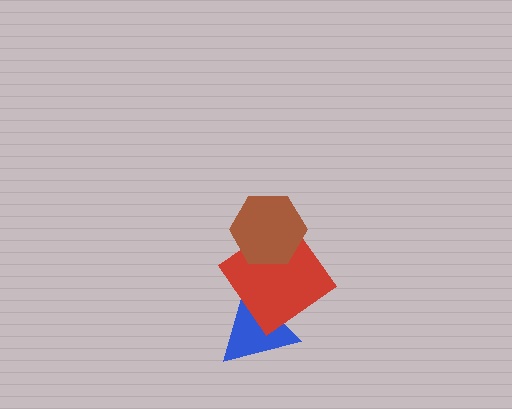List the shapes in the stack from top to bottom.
From top to bottom: the brown hexagon, the red diamond, the blue triangle.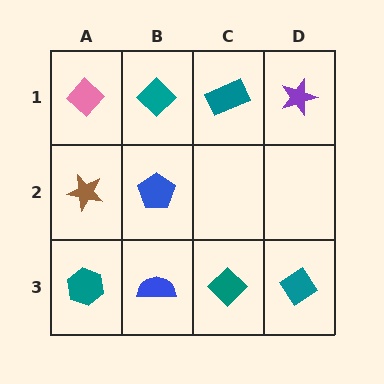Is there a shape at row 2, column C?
No, that cell is empty.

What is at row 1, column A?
A pink diamond.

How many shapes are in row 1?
4 shapes.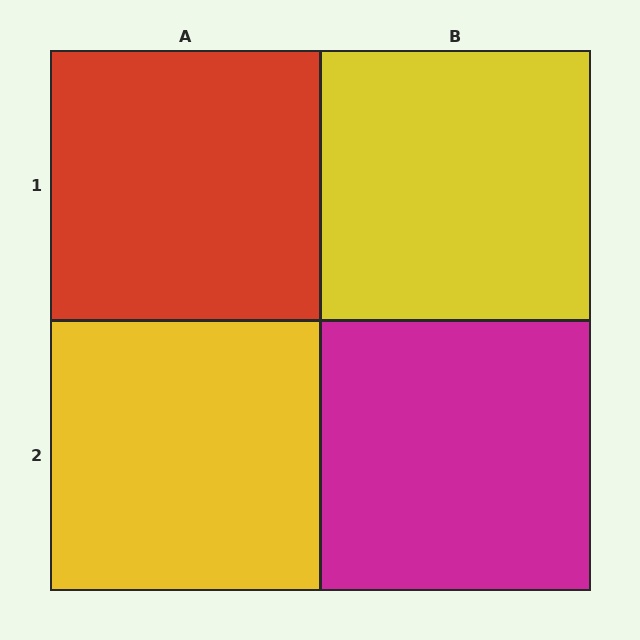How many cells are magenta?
1 cell is magenta.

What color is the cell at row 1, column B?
Yellow.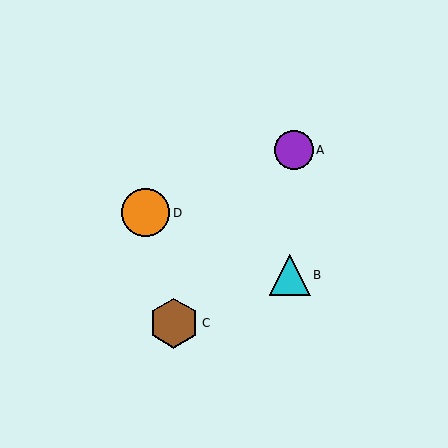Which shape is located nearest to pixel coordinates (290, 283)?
The cyan triangle (labeled B) at (290, 275) is nearest to that location.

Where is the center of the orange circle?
The center of the orange circle is at (146, 213).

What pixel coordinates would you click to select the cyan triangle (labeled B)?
Click at (290, 275) to select the cyan triangle B.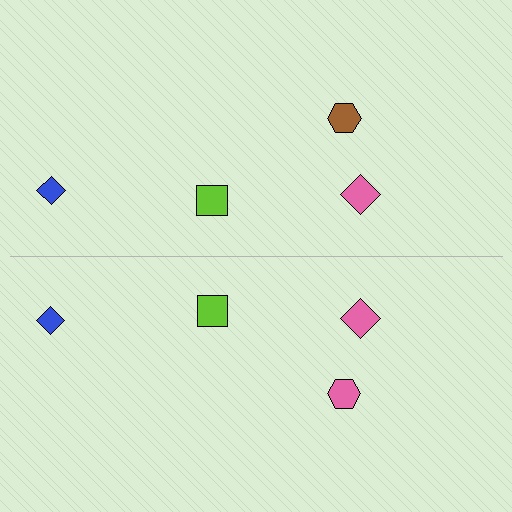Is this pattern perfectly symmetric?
No, the pattern is not perfectly symmetric. The pink hexagon on the bottom side breaks the symmetry — its mirror counterpart is brown.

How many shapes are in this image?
There are 8 shapes in this image.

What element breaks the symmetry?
The pink hexagon on the bottom side breaks the symmetry — its mirror counterpart is brown.